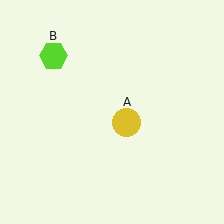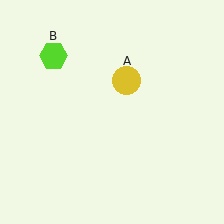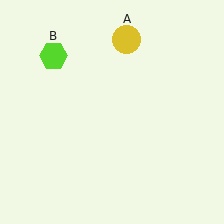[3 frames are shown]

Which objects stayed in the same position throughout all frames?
Lime hexagon (object B) remained stationary.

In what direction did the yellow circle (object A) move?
The yellow circle (object A) moved up.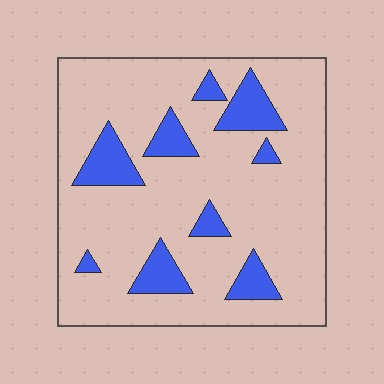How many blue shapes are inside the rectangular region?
9.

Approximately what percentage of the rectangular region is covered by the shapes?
Approximately 15%.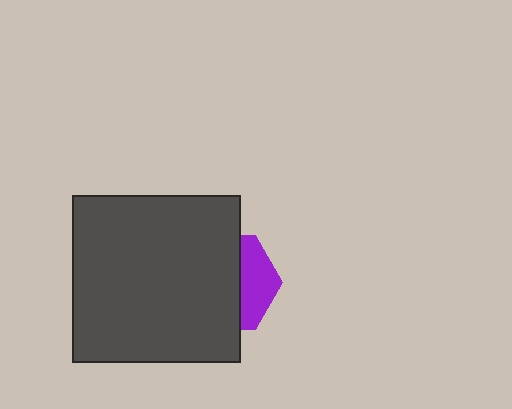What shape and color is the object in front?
The object in front is a dark gray square.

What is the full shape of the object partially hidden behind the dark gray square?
The partially hidden object is a purple hexagon.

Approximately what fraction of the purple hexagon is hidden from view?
Roughly 66% of the purple hexagon is hidden behind the dark gray square.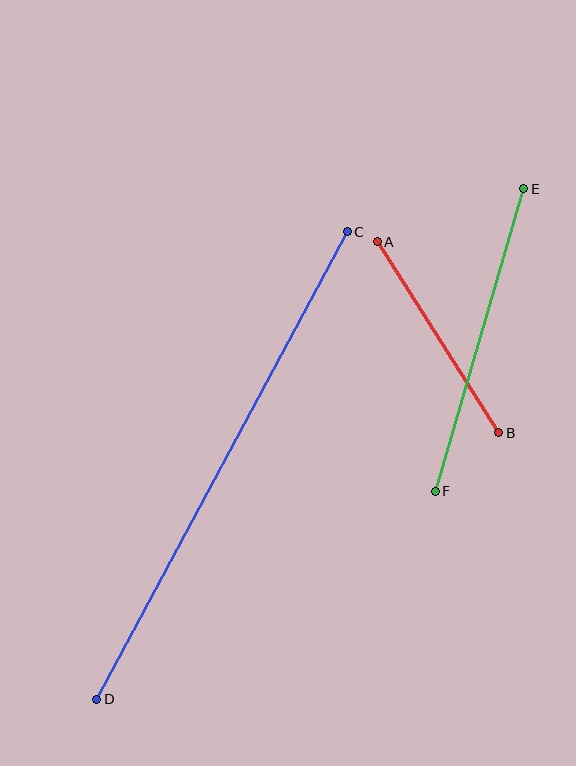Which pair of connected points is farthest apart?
Points C and D are farthest apart.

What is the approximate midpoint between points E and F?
The midpoint is at approximately (479, 340) pixels.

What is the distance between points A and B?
The distance is approximately 226 pixels.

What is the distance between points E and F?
The distance is approximately 315 pixels.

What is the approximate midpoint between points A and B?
The midpoint is at approximately (438, 337) pixels.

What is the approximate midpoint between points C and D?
The midpoint is at approximately (222, 466) pixels.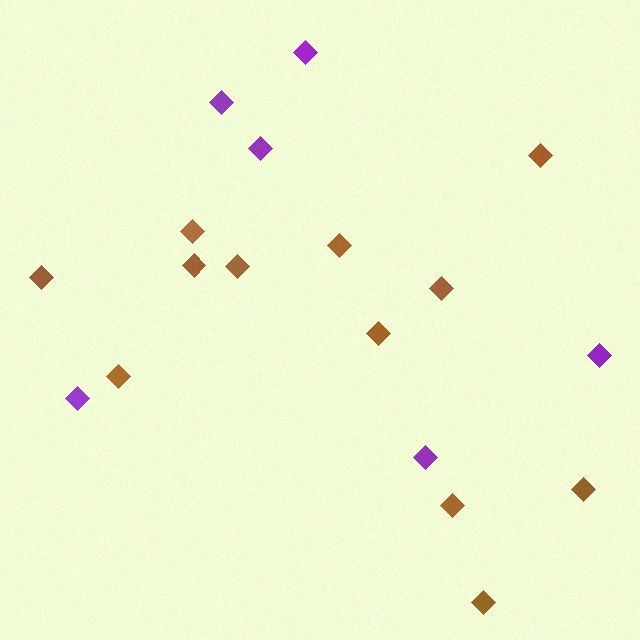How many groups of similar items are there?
There are 2 groups: one group of brown diamonds (12) and one group of purple diamonds (6).